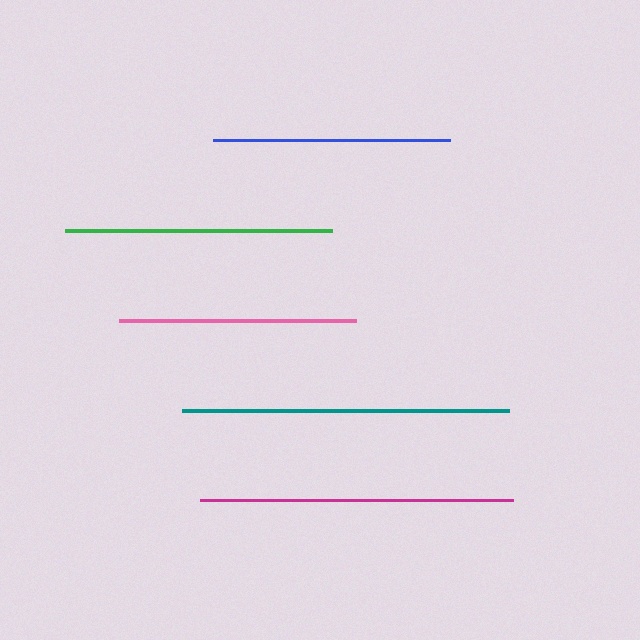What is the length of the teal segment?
The teal segment is approximately 327 pixels long.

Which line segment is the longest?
The teal line is the longest at approximately 327 pixels.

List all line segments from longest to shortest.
From longest to shortest: teal, magenta, green, blue, pink.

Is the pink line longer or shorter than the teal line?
The teal line is longer than the pink line.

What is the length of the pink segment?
The pink segment is approximately 237 pixels long.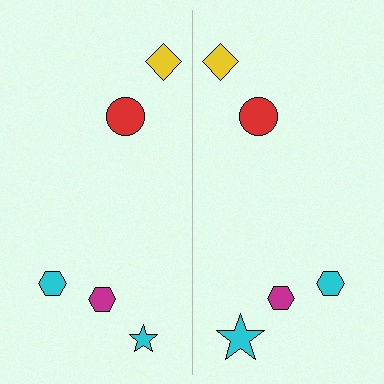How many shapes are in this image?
There are 10 shapes in this image.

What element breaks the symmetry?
The cyan star on the right side has a different size than its mirror counterpart.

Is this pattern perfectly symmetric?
No, the pattern is not perfectly symmetric. The cyan star on the right side has a different size than its mirror counterpart.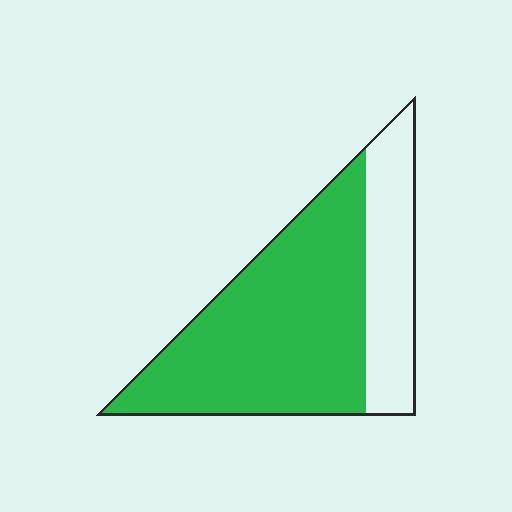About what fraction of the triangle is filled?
About three quarters (3/4).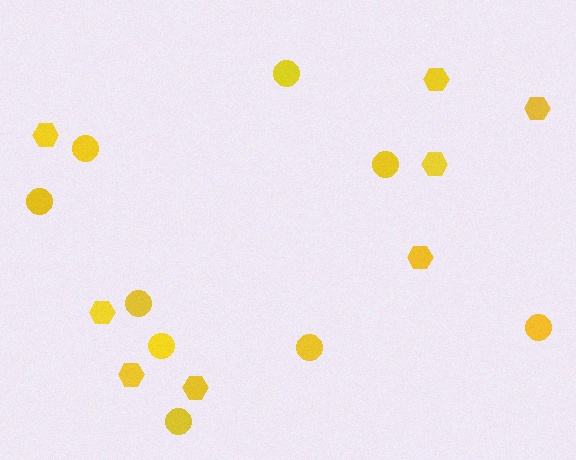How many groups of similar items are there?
There are 2 groups: one group of circles (9) and one group of hexagons (8).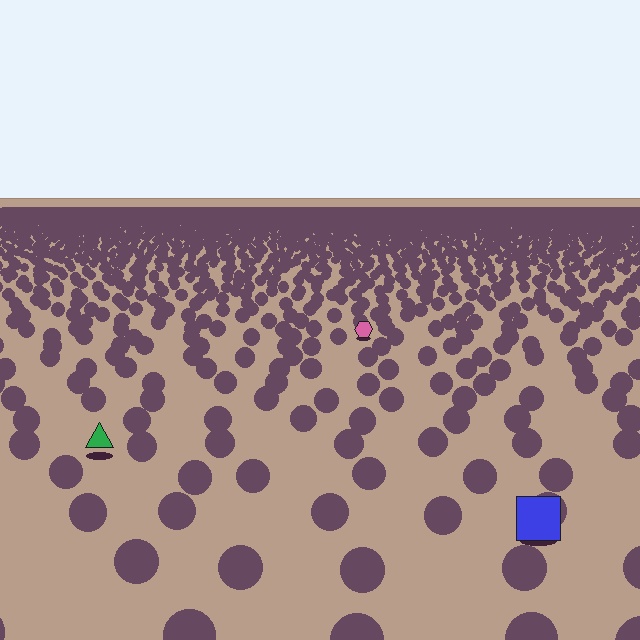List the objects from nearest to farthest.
From nearest to farthest: the blue square, the green triangle, the pink hexagon.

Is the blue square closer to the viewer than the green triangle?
Yes. The blue square is closer — you can tell from the texture gradient: the ground texture is coarser near it.